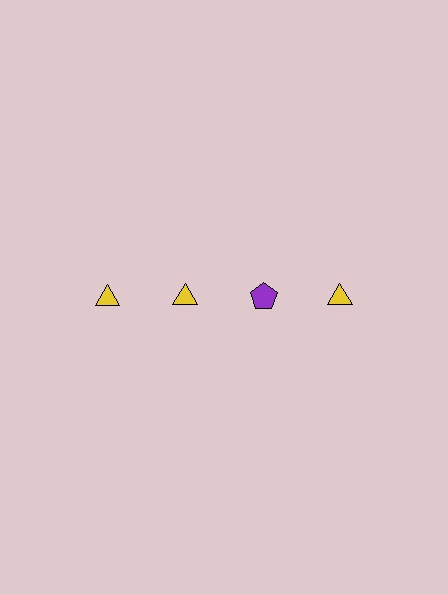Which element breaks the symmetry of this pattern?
The purple pentagon in the top row, center column breaks the symmetry. All other shapes are yellow triangles.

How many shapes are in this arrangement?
There are 4 shapes arranged in a grid pattern.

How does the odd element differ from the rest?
It differs in both color (purple instead of yellow) and shape (pentagon instead of triangle).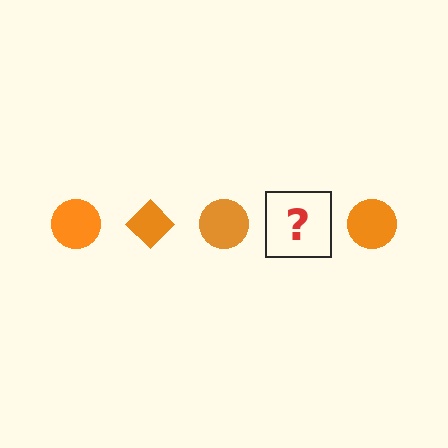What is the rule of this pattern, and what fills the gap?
The rule is that the pattern cycles through circle, diamond shapes in orange. The gap should be filled with an orange diamond.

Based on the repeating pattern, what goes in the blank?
The blank should be an orange diamond.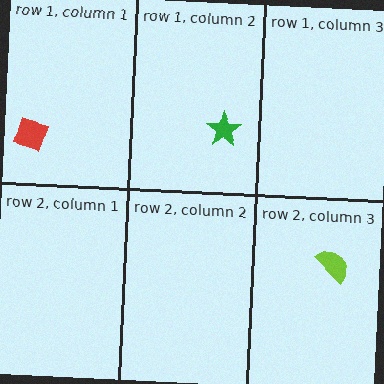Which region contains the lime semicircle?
The row 2, column 3 region.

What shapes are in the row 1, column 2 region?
The green star.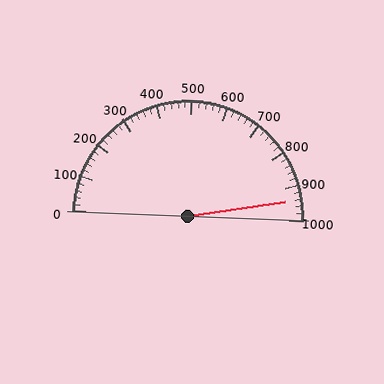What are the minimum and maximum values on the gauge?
The gauge ranges from 0 to 1000.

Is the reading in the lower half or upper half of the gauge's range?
The reading is in the upper half of the range (0 to 1000).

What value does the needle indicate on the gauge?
The needle indicates approximately 940.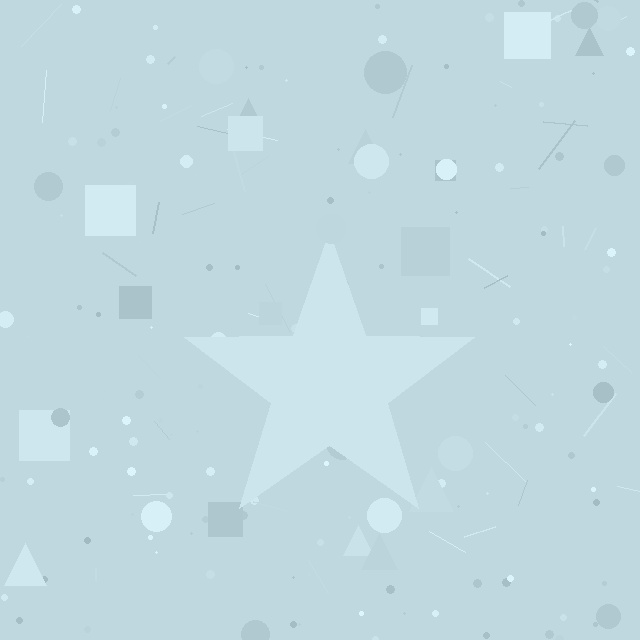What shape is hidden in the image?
A star is hidden in the image.